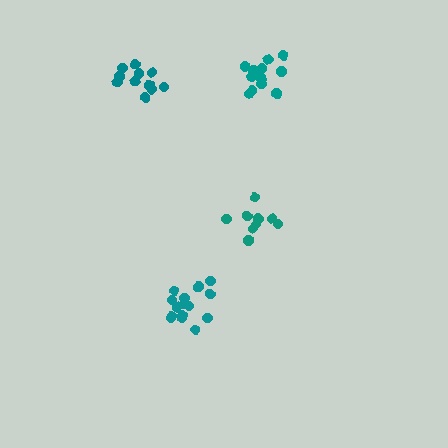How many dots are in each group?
Group 1: 11 dots, Group 2: 10 dots, Group 3: 13 dots, Group 4: 15 dots (49 total).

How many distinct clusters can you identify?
There are 4 distinct clusters.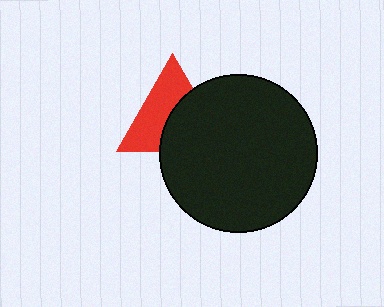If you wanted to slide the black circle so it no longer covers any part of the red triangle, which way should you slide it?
Slide it toward the lower-right — that is the most direct way to separate the two shapes.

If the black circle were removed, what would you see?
You would see the complete red triangle.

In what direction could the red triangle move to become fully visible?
The red triangle could move toward the upper-left. That would shift it out from behind the black circle entirely.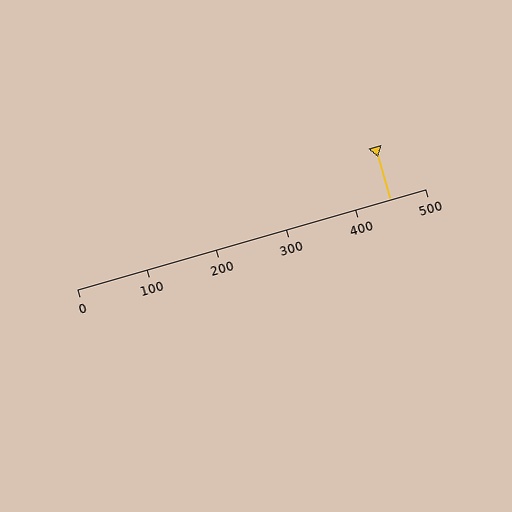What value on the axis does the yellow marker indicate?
The marker indicates approximately 450.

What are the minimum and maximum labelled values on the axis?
The axis runs from 0 to 500.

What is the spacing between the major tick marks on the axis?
The major ticks are spaced 100 apart.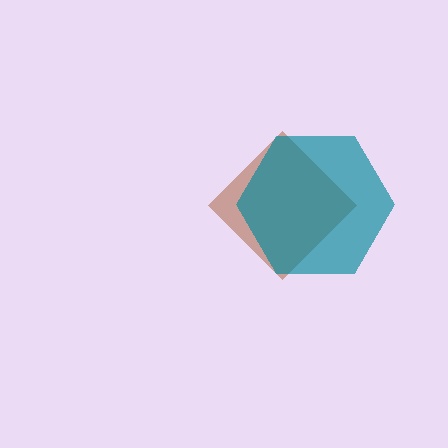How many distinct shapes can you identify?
There are 2 distinct shapes: a brown diamond, a teal hexagon.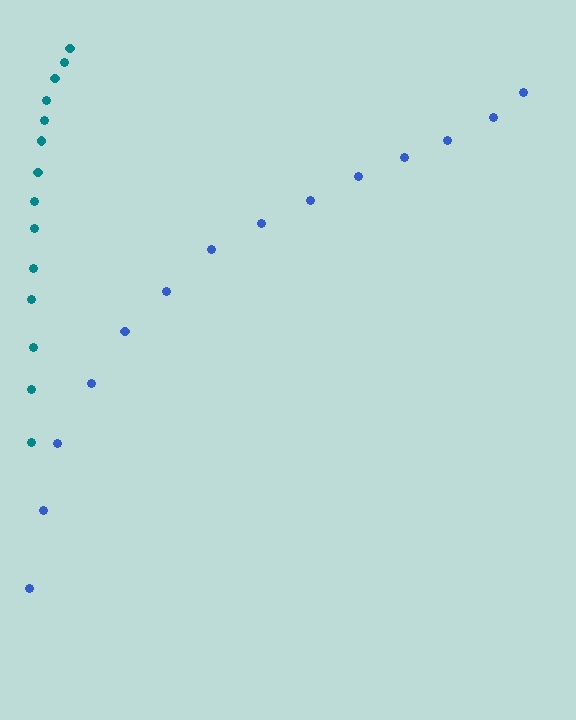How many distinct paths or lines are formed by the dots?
There are 2 distinct paths.